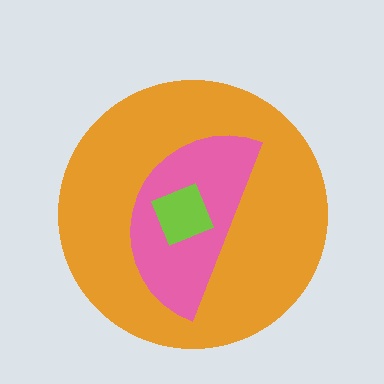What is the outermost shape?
The orange circle.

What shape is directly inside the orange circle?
The pink semicircle.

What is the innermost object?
The lime square.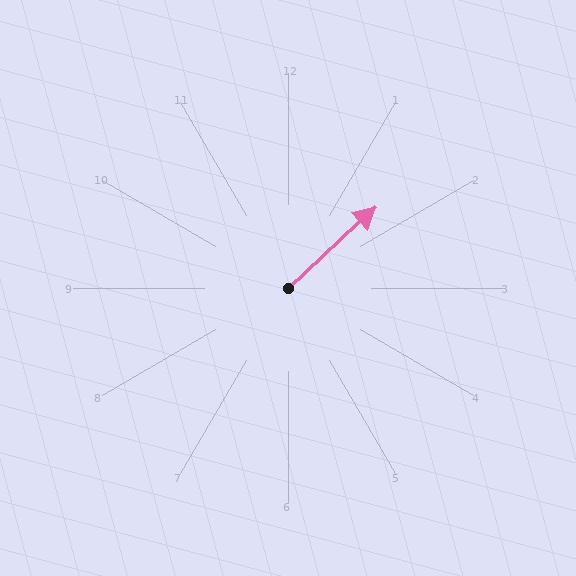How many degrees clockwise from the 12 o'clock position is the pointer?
Approximately 47 degrees.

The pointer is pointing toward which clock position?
Roughly 2 o'clock.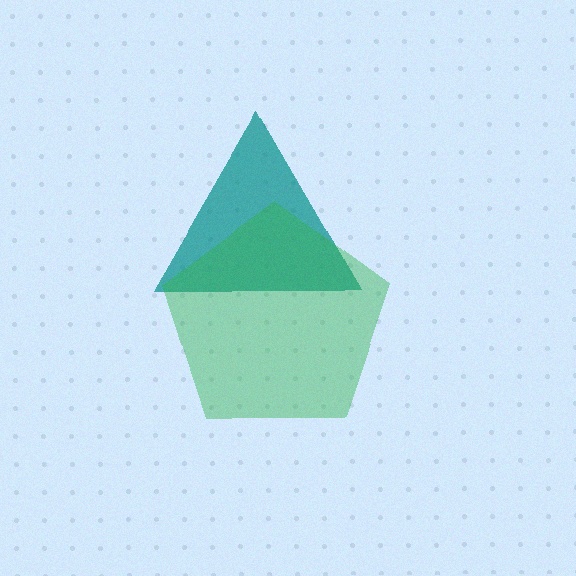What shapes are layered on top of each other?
The layered shapes are: a teal triangle, a green pentagon.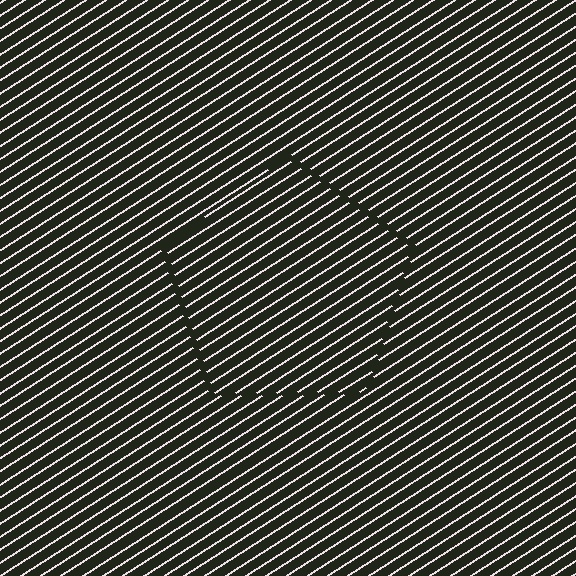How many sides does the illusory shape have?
5 sides — the line-ends trace a pentagon.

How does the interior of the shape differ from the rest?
The interior of the shape contains the same grating, shifted by half a period — the contour is defined by the phase discontinuity where line-ends from the inner and outer gratings abut.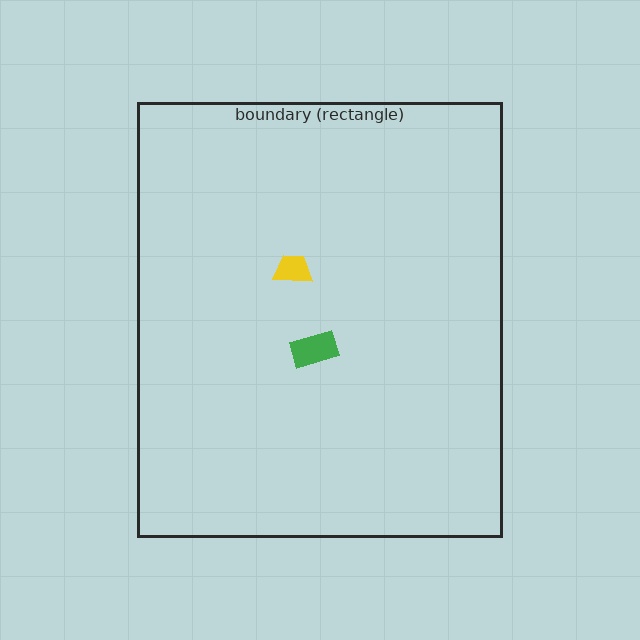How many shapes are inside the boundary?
2 inside, 0 outside.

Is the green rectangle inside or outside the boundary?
Inside.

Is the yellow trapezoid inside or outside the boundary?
Inside.